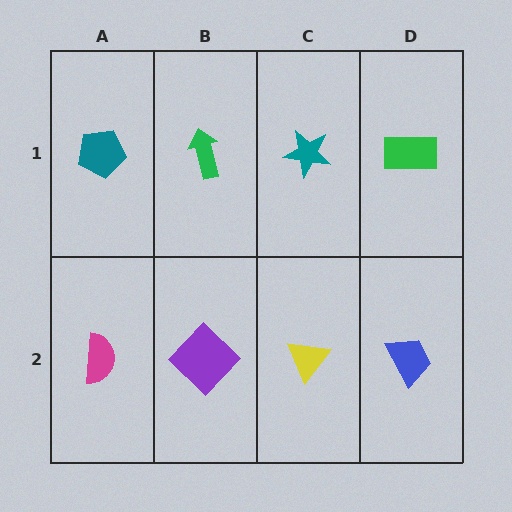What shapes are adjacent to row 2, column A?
A teal pentagon (row 1, column A), a purple diamond (row 2, column B).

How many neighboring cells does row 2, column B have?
3.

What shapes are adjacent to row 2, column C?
A teal star (row 1, column C), a purple diamond (row 2, column B), a blue trapezoid (row 2, column D).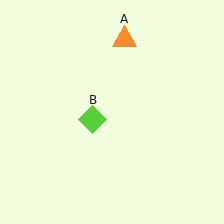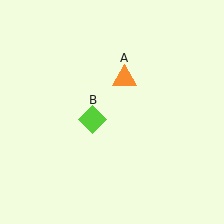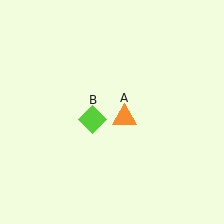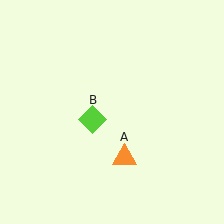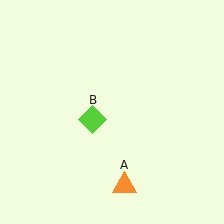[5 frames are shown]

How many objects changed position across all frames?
1 object changed position: orange triangle (object A).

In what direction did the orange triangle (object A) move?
The orange triangle (object A) moved down.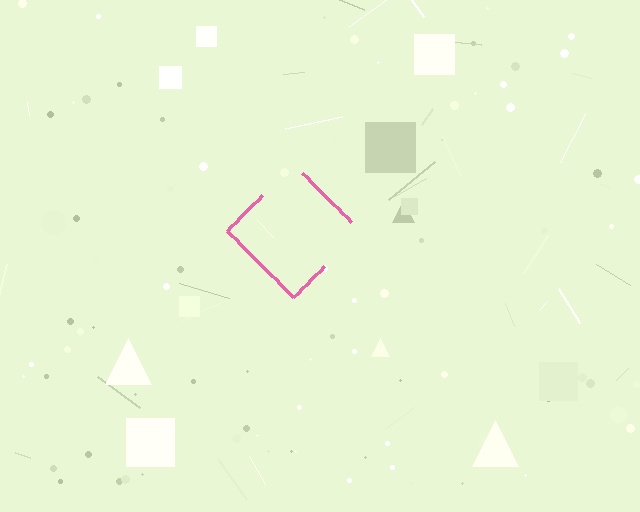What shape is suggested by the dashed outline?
The dashed outline suggests a diamond.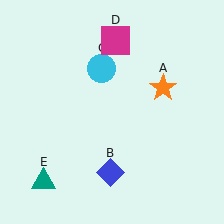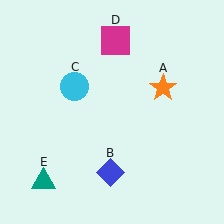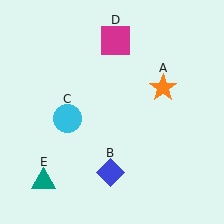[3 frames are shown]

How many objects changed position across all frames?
1 object changed position: cyan circle (object C).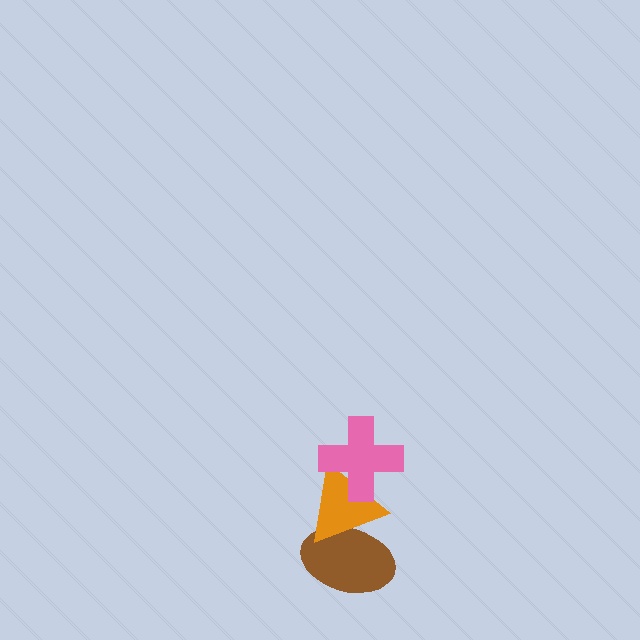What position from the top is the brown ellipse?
The brown ellipse is 3rd from the top.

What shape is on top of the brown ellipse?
The orange triangle is on top of the brown ellipse.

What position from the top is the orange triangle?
The orange triangle is 2nd from the top.